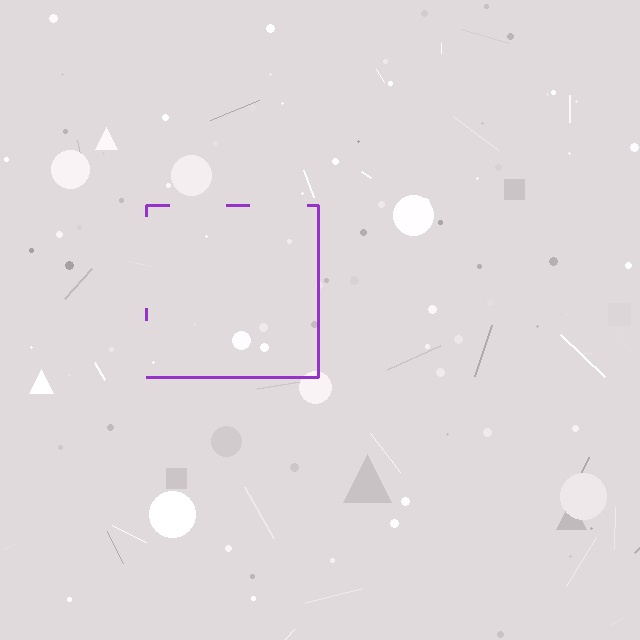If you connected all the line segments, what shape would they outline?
They would outline a square.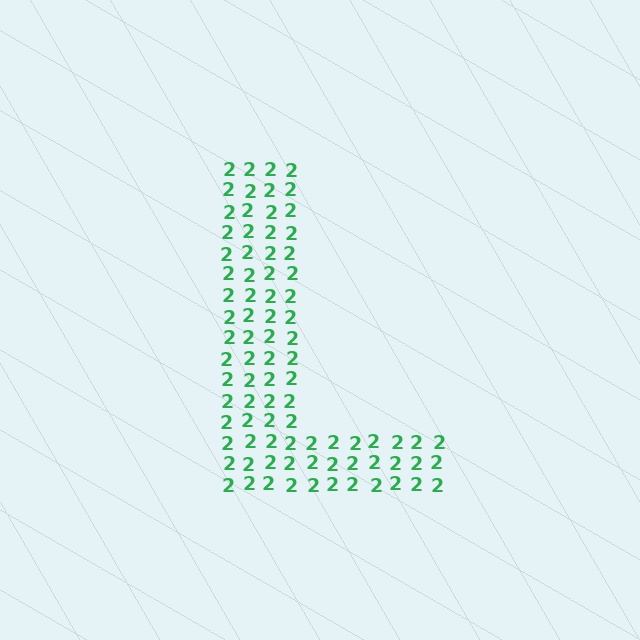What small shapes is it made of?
It is made of small digit 2's.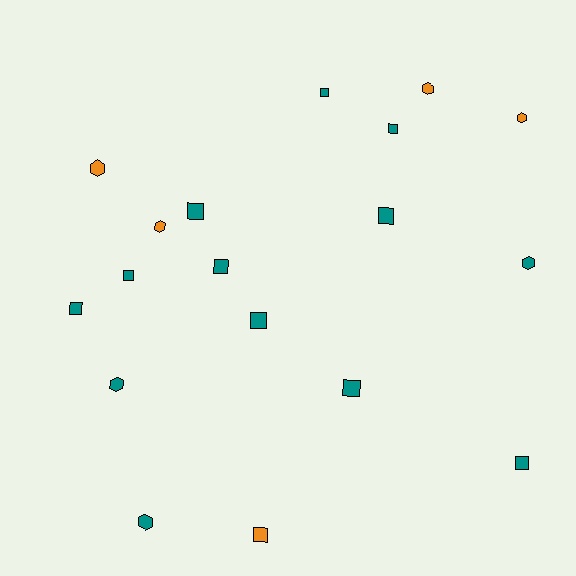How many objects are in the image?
There are 18 objects.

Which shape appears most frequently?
Square, with 11 objects.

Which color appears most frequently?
Teal, with 13 objects.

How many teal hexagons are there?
There are 3 teal hexagons.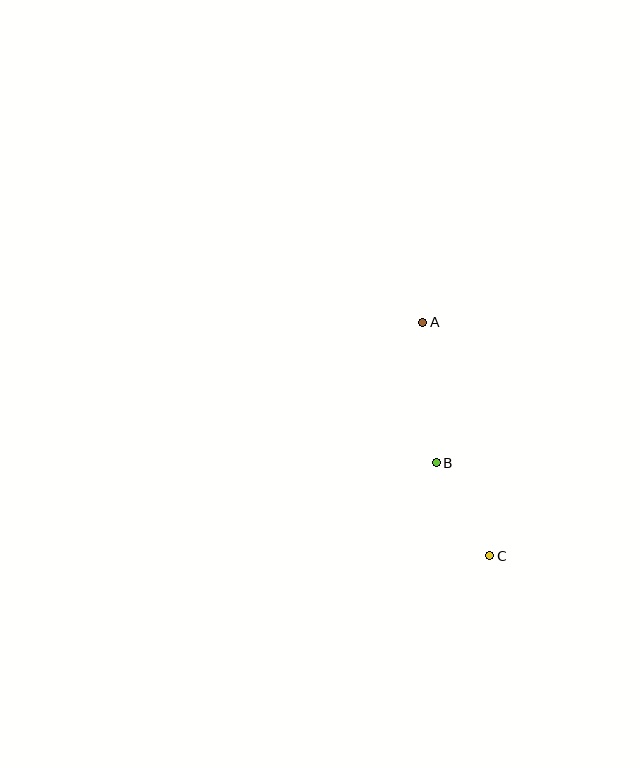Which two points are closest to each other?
Points B and C are closest to each other.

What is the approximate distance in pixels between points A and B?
The distance between A and B is approximately 141 pixels.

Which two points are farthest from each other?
Points A and C are farthest from each other.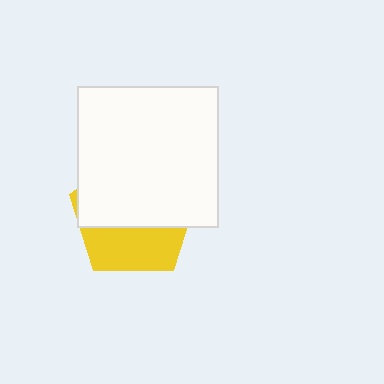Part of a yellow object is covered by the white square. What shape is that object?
It is a pentagon.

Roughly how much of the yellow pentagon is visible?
A small part of it is visible (roughly 39%).